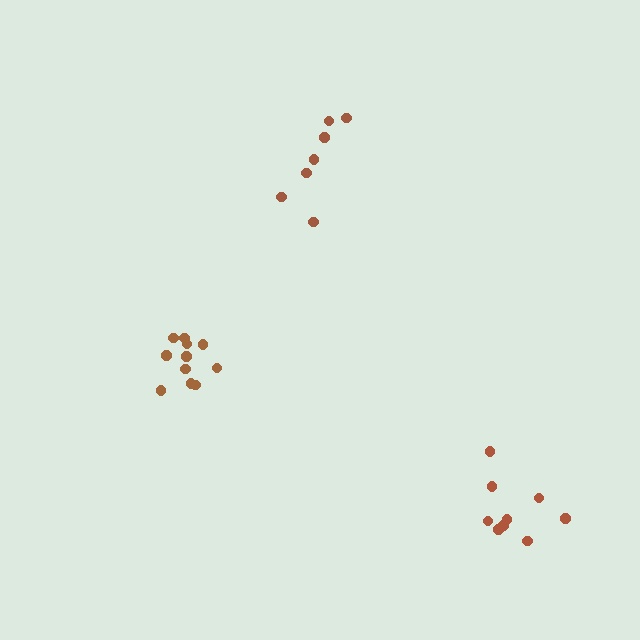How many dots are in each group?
Group 1: 11 dots, Group 2: 7 dots, Group 3: 9 dots (27 total).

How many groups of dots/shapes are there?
There are 3 groups.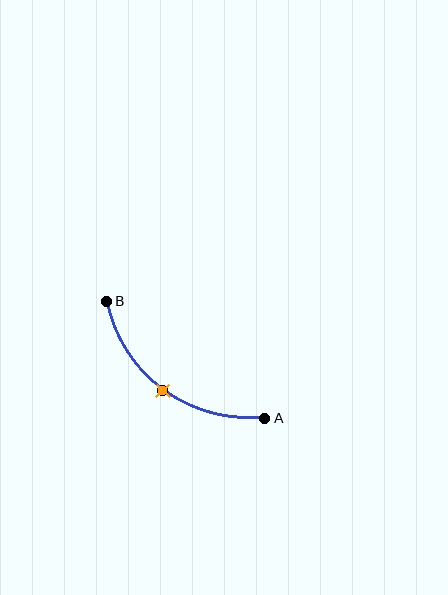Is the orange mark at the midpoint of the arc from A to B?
Yes. The orange mark lies on the arc at equal arc-length from both A and B — it is the arc midpoint.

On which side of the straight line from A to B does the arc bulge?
The arc bulges below and to the left of the straight line connecting A and B.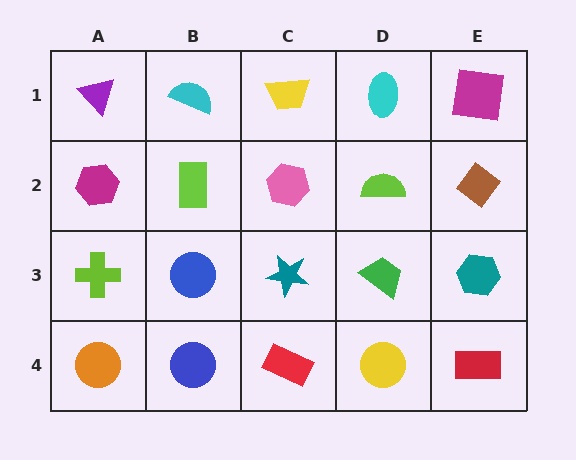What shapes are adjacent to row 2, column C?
A yellow trapezoid (row 1, column C), a teal star (row 3, column C), a lime rectangle (row 2, column B), a lime semicircle (row 2, column D).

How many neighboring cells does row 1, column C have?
3.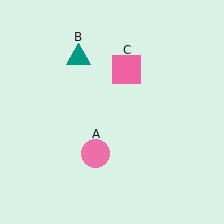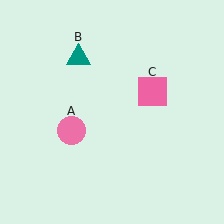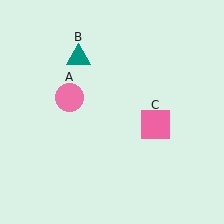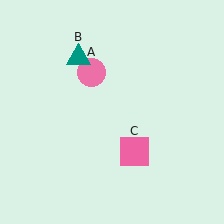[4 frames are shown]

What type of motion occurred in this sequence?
The pink circle (object A), pink square (object C) rotated clockwise around the center of the scene.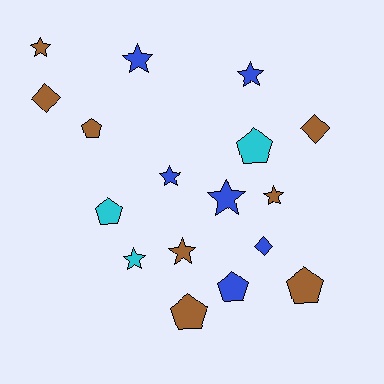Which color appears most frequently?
Brown, with 8 objects.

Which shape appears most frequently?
Star, with 8 objects.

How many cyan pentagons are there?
There are 2 cyan pentagons.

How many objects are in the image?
There are 17 objects.